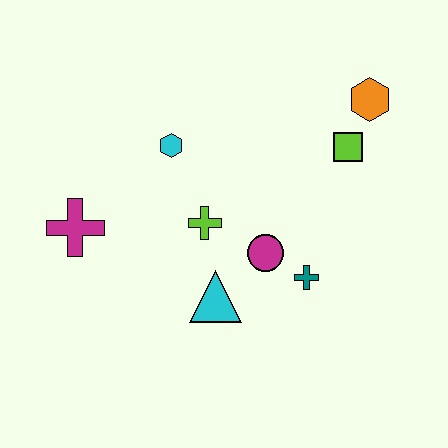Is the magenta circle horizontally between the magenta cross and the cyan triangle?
No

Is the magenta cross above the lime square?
No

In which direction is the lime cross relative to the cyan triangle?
The lime cross is above the cyan triangle.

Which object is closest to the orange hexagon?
The lime square is closest to the orange hexagon.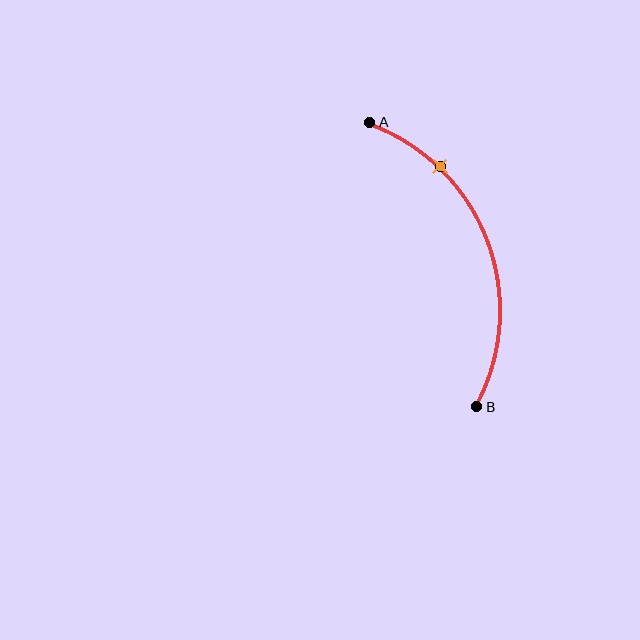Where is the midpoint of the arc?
The arc midpoint is the point on the curve farthest from the straight line joining A and B. It sits to the right of that line.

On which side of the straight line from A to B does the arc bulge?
The arc bulges to the right of the straight line connecting A and B.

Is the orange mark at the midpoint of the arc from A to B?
No. The orange mark lies on the arc but is closer to endpoint A. The arc midpoint would be at the point on the curve equidistant along the arc from both A and B.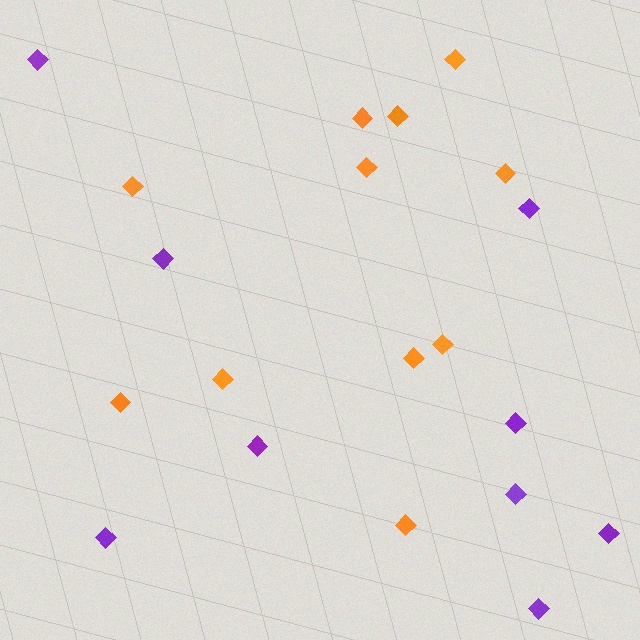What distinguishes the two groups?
There are 2 groups: one group of purple diamonds (9) and one group of orange diamonds (11).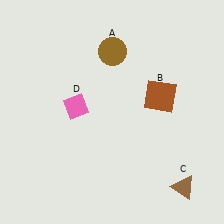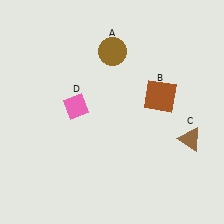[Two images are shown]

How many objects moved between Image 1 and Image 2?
1 object moved between the two images.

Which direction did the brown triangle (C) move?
The brown triangle (C) moved up.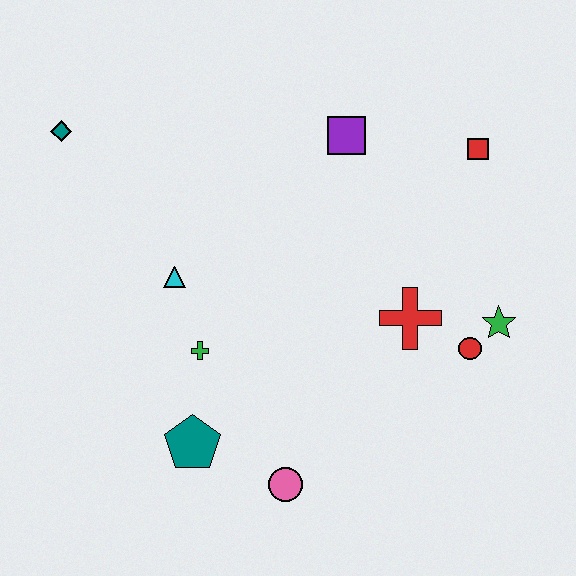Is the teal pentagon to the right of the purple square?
No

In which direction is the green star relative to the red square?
The green star is below the red square.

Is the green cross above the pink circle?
Yes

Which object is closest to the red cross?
The red circle is closest to the red cross.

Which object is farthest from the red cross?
The teal diamond is farthest from the red cross.